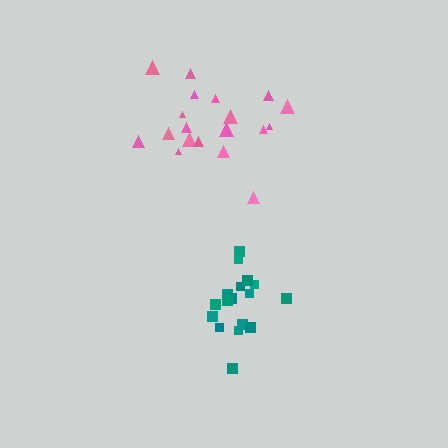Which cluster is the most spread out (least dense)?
Pink.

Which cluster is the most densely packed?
Teal.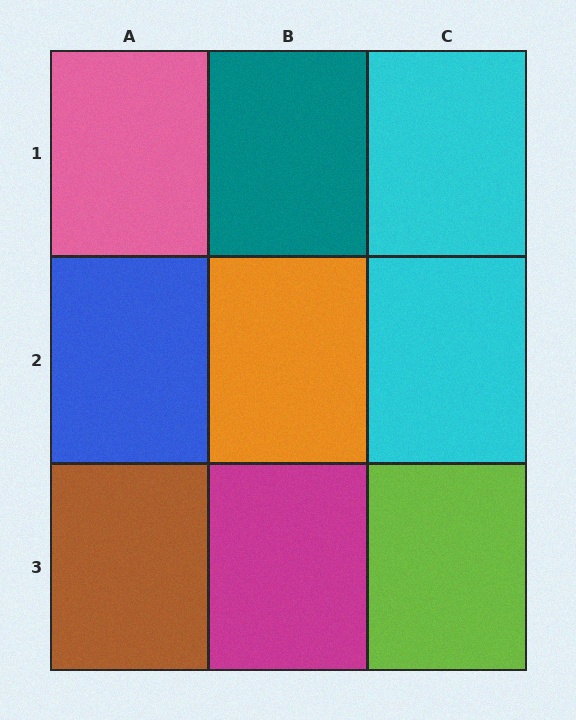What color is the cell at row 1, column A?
Pink.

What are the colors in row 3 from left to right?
Brown, magenta, lime.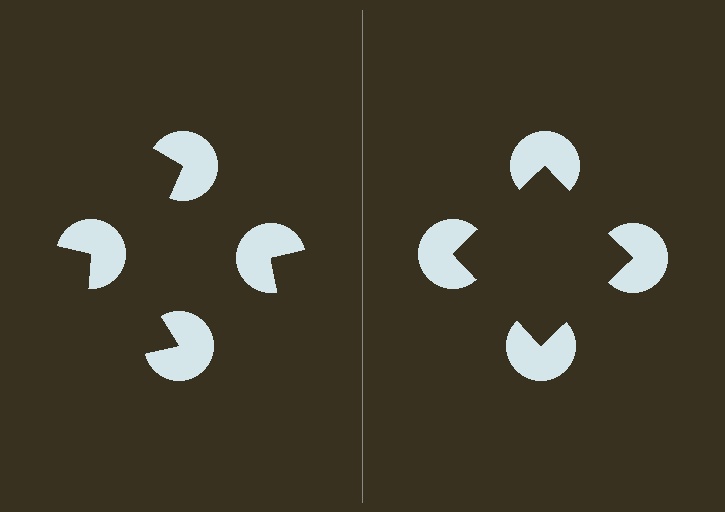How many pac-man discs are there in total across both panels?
8 — 4 on each side.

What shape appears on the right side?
An illusory square.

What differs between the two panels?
The pac-man discs are positioned identically on both sides; only the wedge orientations differ. On the right they align to a square; on the left they are misaligned.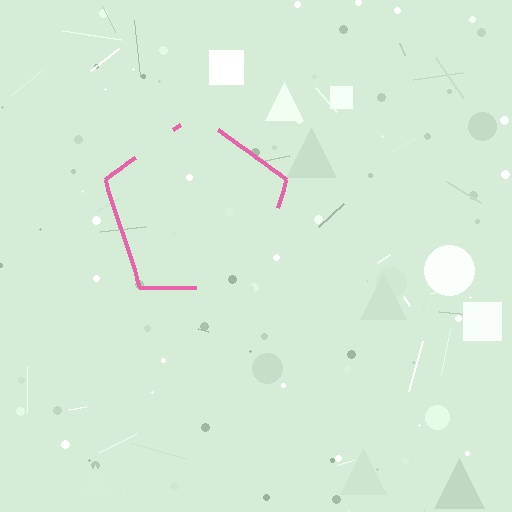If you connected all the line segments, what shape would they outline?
They would outline a pentagon.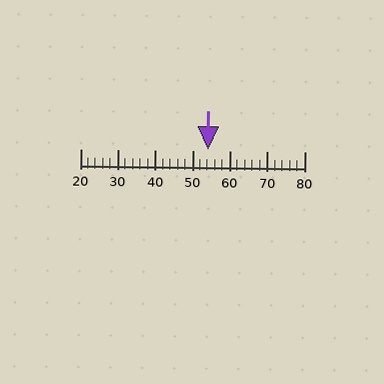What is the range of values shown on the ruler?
The ruler shows values from 20 to 80.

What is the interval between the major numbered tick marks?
The major tick marks are spaced 10 units apart.